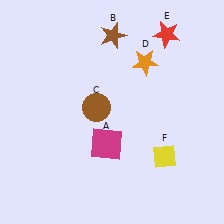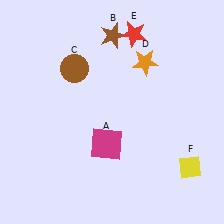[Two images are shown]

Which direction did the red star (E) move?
The red star (E) moved left.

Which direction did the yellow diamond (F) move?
The yellow diamond (F) moved right.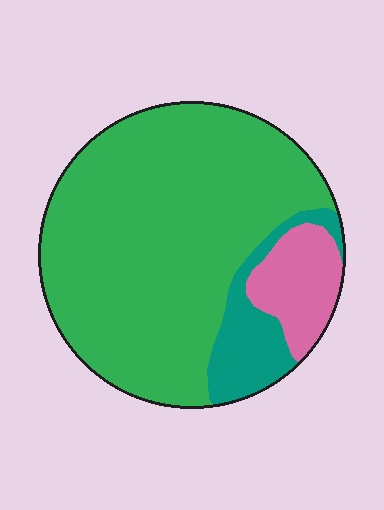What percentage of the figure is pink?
Pink covers 11% of the figure.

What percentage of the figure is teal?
Teal covers 12% of the figure.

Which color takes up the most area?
Green, at roughly 75%.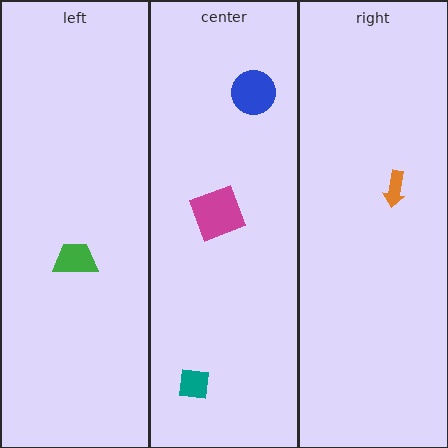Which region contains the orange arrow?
The right region.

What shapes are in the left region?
The green trapezoid.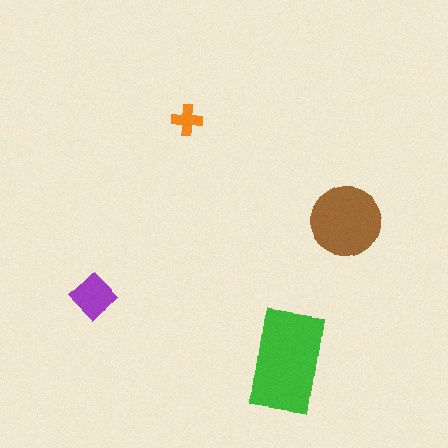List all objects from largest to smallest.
The green rectangle, the brown circle, the purple diamond, the orange cross.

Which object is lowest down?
The green rectangle is bottommost.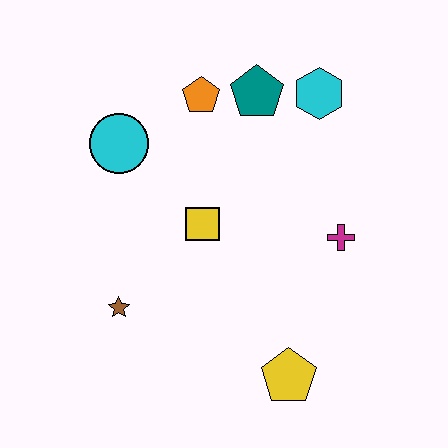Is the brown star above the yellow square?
No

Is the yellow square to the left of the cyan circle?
No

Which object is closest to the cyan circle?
The orange pentagon is closest to the cyan circle.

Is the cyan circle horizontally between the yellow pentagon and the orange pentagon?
No